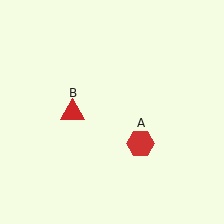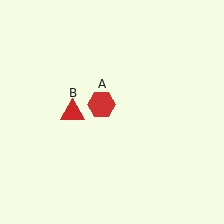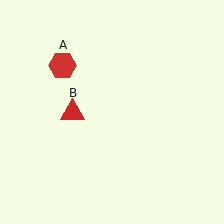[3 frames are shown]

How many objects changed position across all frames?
1 object changed position: red hexagon (object A).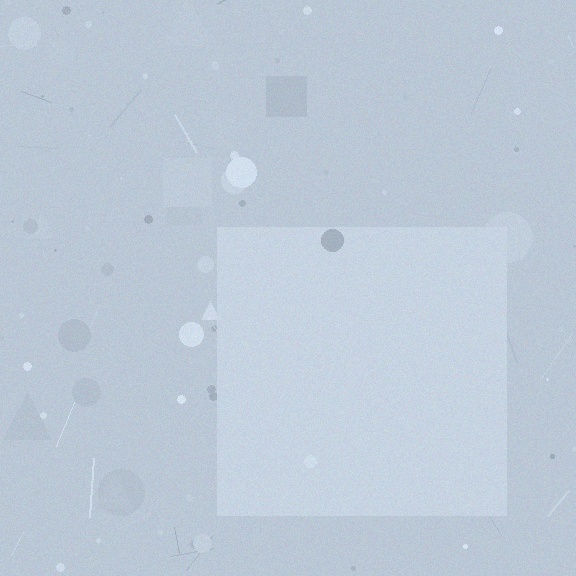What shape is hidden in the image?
A square is hidden in the image.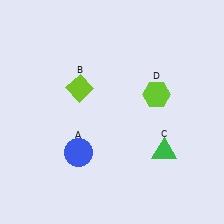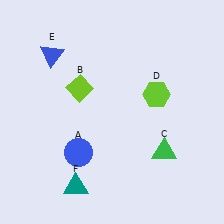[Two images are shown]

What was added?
A blue triangle (E), a teal triangle (F) were added in Image 2.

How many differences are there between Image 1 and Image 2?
There are 2 differences between the two images.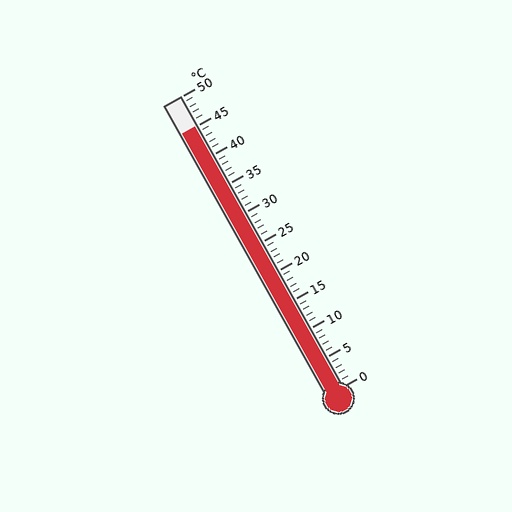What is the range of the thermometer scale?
The thermometer scale ranges from 0°C to 50°C.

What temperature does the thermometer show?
The thermometer shows approximately 45°C.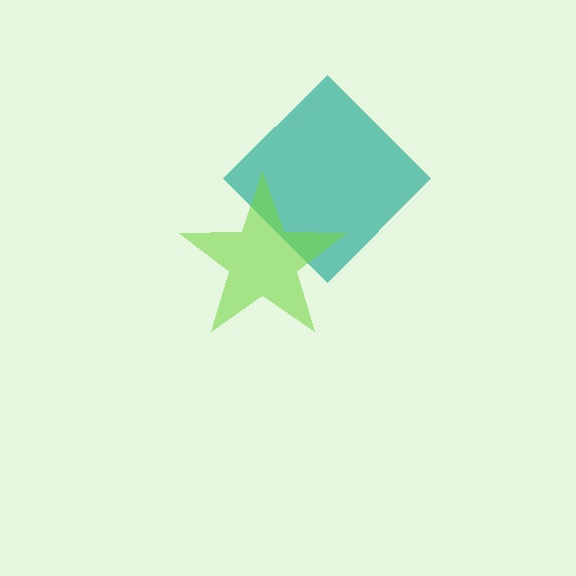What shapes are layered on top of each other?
The layered shapes are: a teal diamond, a lime star.